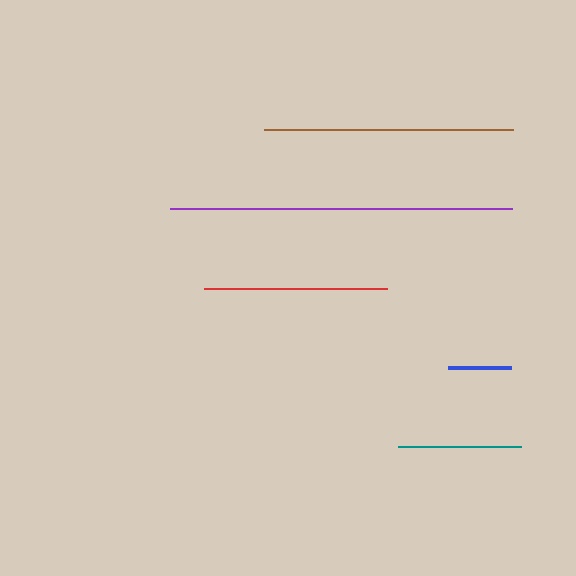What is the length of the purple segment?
The purple segment is approximately 342 pixels long.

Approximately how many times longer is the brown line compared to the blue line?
The brown line is approximately 3.9 times the length of the blue line.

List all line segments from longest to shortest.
From longest to shortest: purple, brown, red, teal, blue.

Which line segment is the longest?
The purple line is the longest at approximately 342 pixels.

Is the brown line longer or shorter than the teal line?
The brown line is longer than the teal line.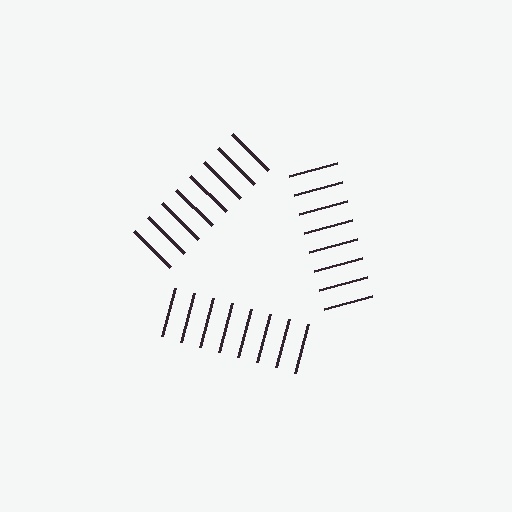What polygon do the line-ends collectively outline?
An illusory triangle — the line segments terminate on its edges but no continuous stroke is drawn.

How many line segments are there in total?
24 — 8 along each of the 3 edges.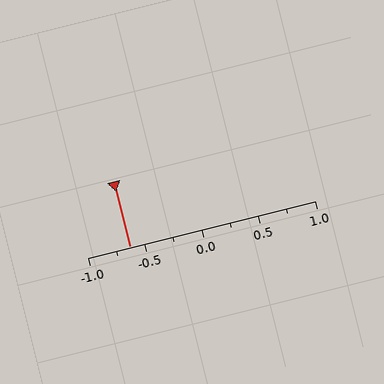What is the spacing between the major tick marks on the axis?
The major ticks are spaced 0.5 apart.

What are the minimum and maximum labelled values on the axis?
The axis runs from -1.0 to 1.0.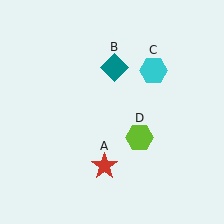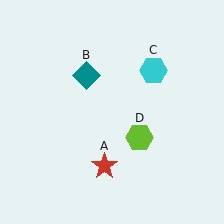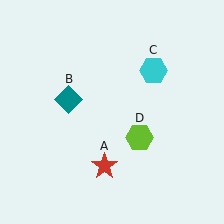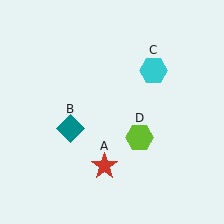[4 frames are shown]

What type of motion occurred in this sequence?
The teal diamond (object B) rotated counterclockwise around the center of the scene.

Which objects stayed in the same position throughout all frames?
Red star (object A) and cyan hexagon (object C) and lime hexagon (object D) remained stationary.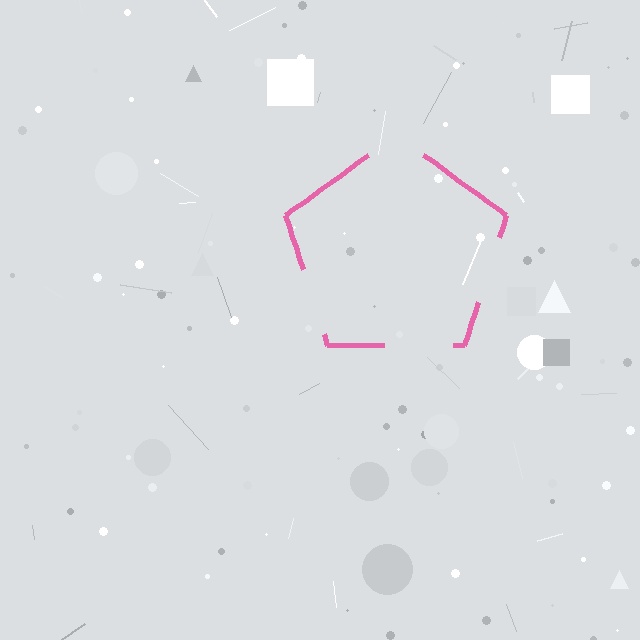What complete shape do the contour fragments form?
The contour fragments form a pentagon.